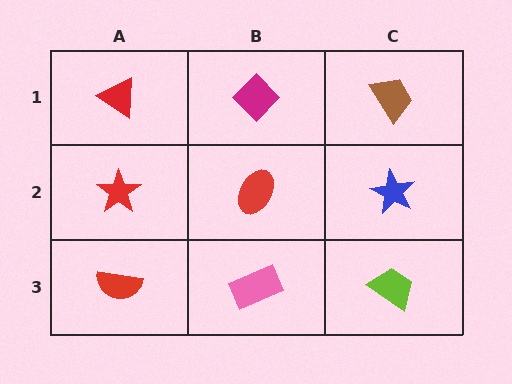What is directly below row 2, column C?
A lime trapezoid.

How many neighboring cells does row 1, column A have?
2.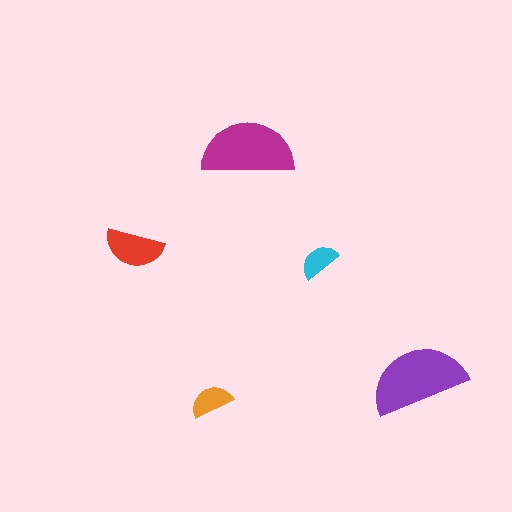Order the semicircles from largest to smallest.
the purple one, the magenta one, the red one, the orange one, the cyan one.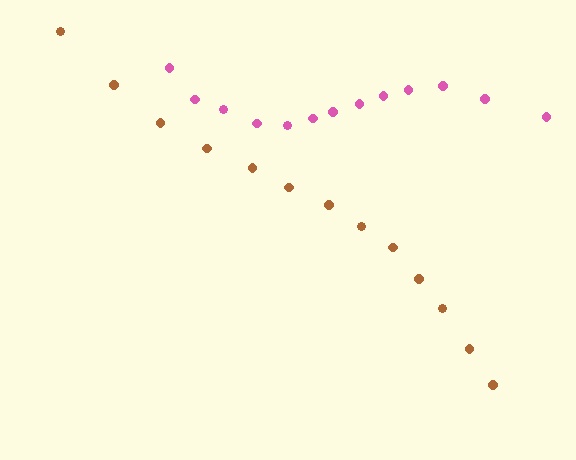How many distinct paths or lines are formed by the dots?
There are 2 distinct paths.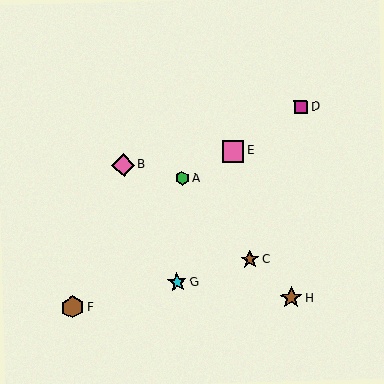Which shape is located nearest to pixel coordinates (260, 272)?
The brown star (labeled C) at (250, 260) is nearest to that location.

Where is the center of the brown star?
The center of the brown star is at (250, 260).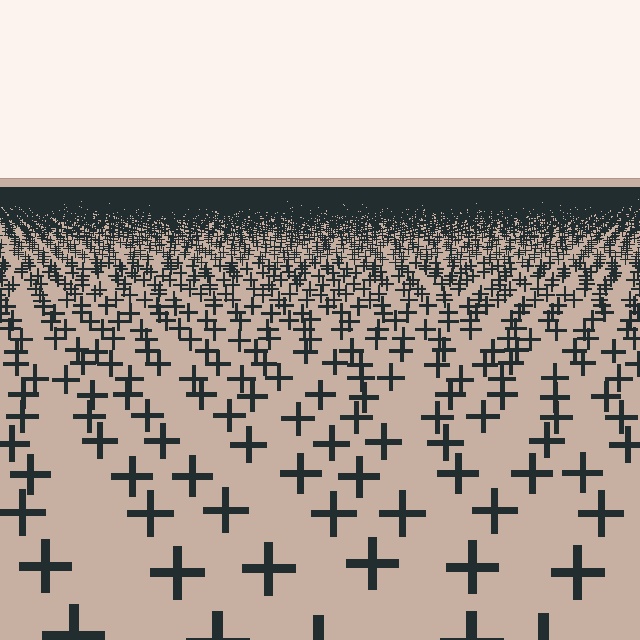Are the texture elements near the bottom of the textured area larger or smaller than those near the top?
Larger. Near the bottom, elements are closer to the viewer and appear at a bigger on-screen size.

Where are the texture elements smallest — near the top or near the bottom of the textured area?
Near the top.